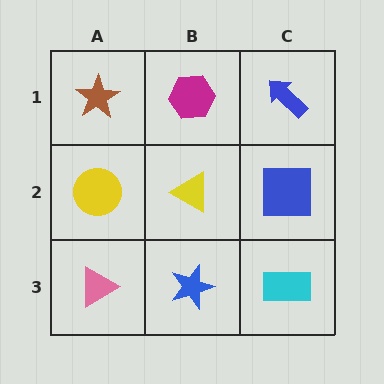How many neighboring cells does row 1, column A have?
2.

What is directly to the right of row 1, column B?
A blue arrow.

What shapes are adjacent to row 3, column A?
A yellow circle (row 2, column A), a blue star (row 3, column B).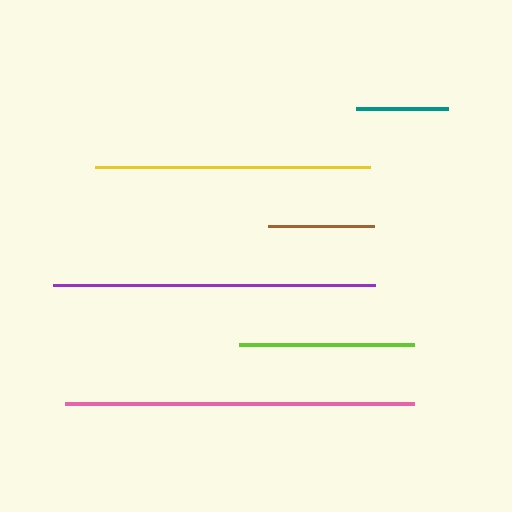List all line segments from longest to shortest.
From longest to shortest: pink, purple, yellow, lime, brown, teal.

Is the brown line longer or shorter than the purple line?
The purple line is longer than the brown line.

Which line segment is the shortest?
The teal line is the shortest at approximately 92 pixels.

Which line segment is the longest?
The pink line is the longest at approximately 349 pixels.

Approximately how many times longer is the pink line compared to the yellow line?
The pink line is approximately 1.3 times the length of the yellow line.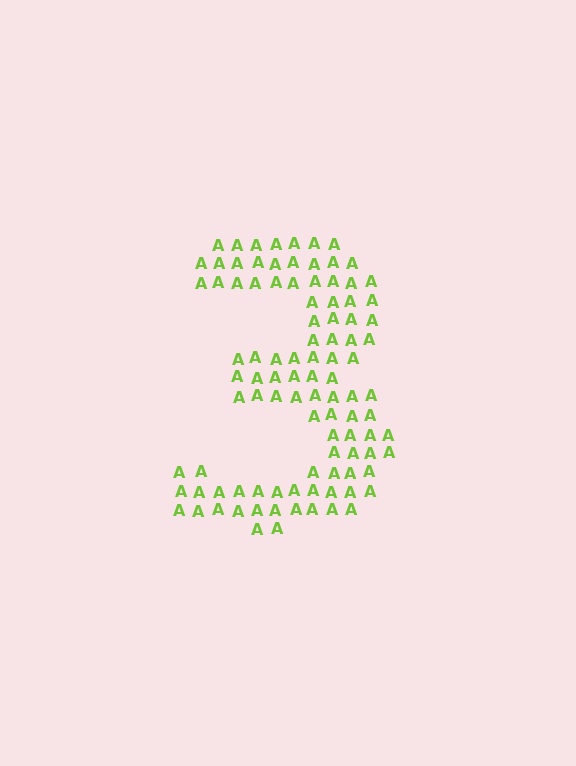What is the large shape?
The large shape is the digit 3.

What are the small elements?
The small elements are letter A's.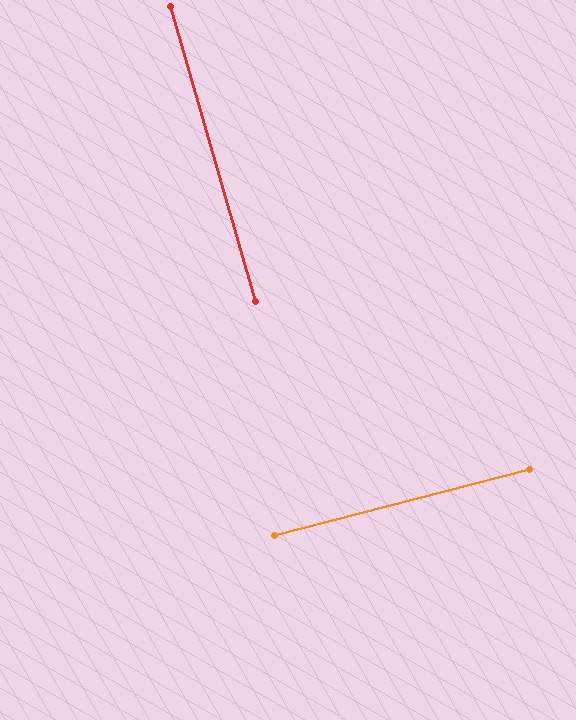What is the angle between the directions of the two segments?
Approximately 88 degrees.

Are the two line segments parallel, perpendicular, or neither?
Perpendicular — they meet at approximately 88°.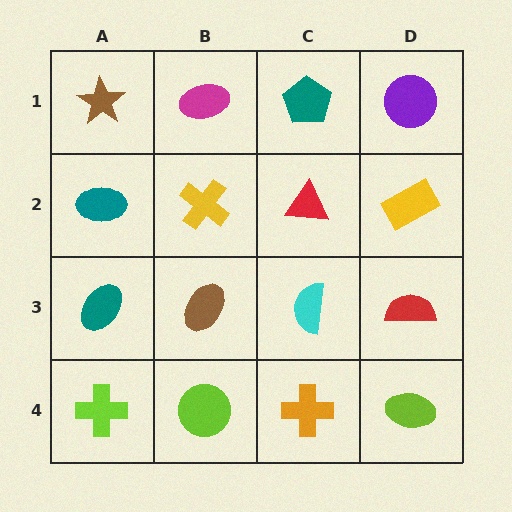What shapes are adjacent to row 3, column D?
A yellow rectangle (row 2, column D), a lime ellipse (row 4, column D), a cyan semicircle (row 3, column C).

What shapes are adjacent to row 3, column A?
A teal ellipse (row 2, column A), a lime cross (row 4, column A), a brown ellipse (row 3, column B).